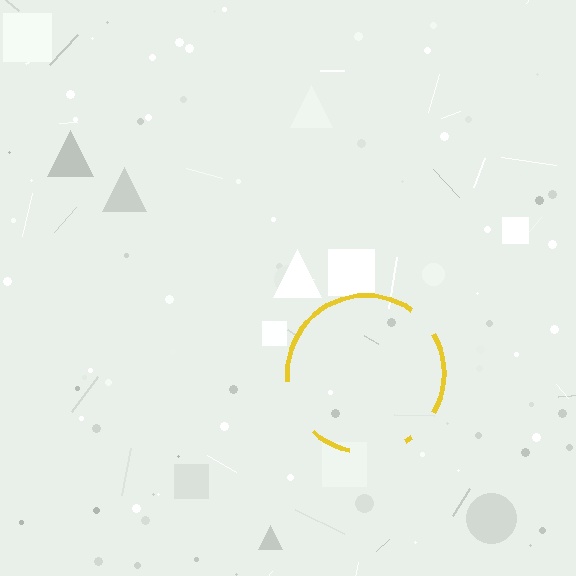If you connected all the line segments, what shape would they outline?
They would outline a circle.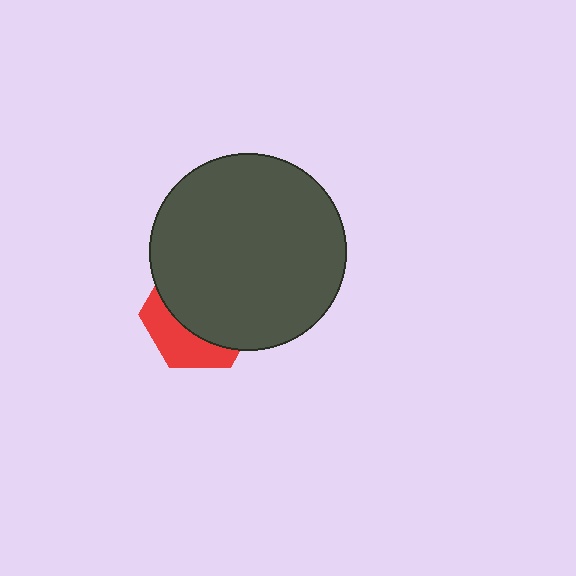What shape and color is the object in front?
The object in front is a dark gray circle.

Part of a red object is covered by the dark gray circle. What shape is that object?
It is a hexagon.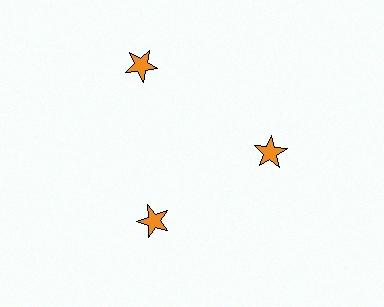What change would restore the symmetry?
The symmetry would be restored by moving it inward, back onto the ring so that all 3 stars sit at equal angles and equal distance from the center.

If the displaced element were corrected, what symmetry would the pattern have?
It would have 3-fold rotational symmetry — the pattern would map onto itself every 120 degrees.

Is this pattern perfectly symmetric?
No. The 3 orange stars are arranged in a ring, but one element near the 11 o'clock position is pushed outward from the center, breaking the 3-fold rotational symmetry.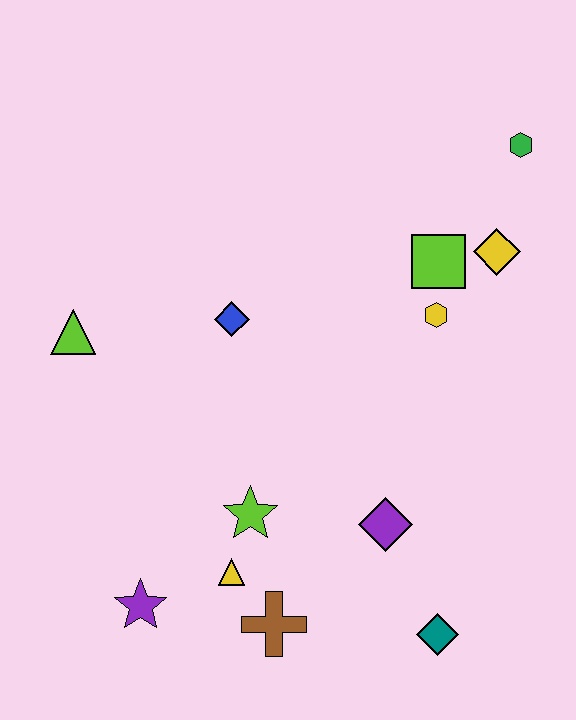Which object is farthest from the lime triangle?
The green hexagon is farthest from the lime triangle.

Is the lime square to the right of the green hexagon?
No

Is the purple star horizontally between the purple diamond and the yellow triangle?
No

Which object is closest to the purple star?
The yellow triangle is closest to the purple star.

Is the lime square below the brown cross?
No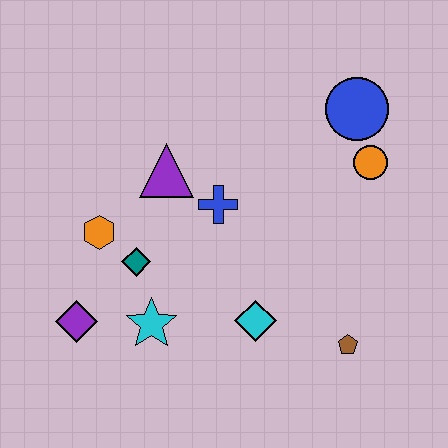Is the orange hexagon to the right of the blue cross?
No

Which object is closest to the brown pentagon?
The cyan diamond is closest to the brown pentagon.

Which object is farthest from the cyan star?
The blue circle is farthest from the cyan star.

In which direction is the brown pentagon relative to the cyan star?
The brown pentagon is to the right of the cyan star.